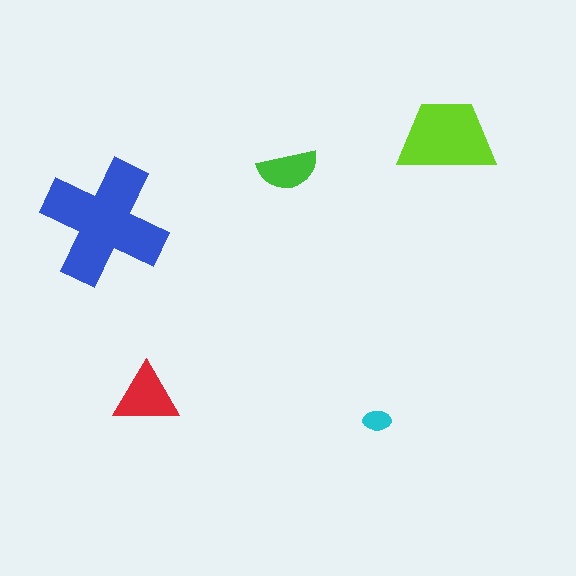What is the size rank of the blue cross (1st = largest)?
1st.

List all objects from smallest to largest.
The cyan ellipse, the green semicircle, the red triangle, the lime trapezoid, the blue cross.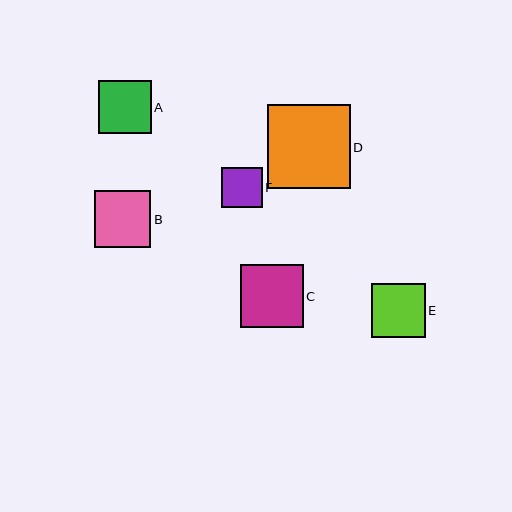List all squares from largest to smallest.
From largest to smallest: D, C, B, E, A, F.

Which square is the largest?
Square D is the largest with a size of approximately 83 pixels.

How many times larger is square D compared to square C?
Square D is approximately 1.3 times the size of square C.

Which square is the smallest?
Square F is the smallest with a size of approximately 40 pixels.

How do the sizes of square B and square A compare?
Square B and square A are approximately the same size.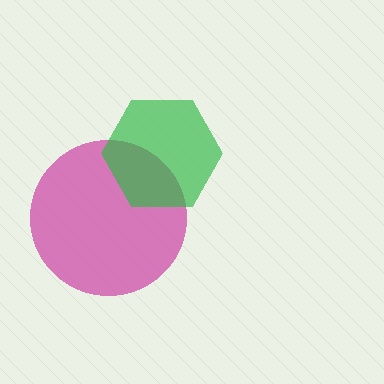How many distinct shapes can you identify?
There are 2 distinct shapes: a magenta circle, a green hexagon.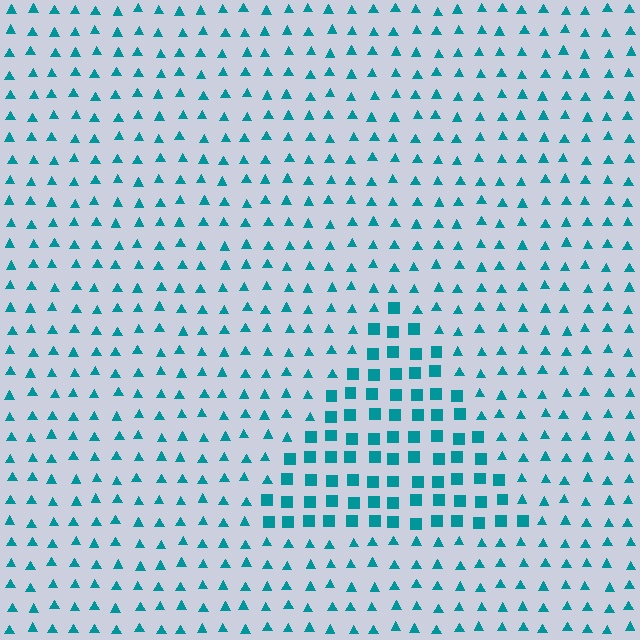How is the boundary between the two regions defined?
The boundary is defined by a change in element shape: squares inside vs. triangles outside. All elements share the same color and spacing.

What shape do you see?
I see a triangle.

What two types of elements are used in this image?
The image uses squares inside the triangle region and triangles outside it.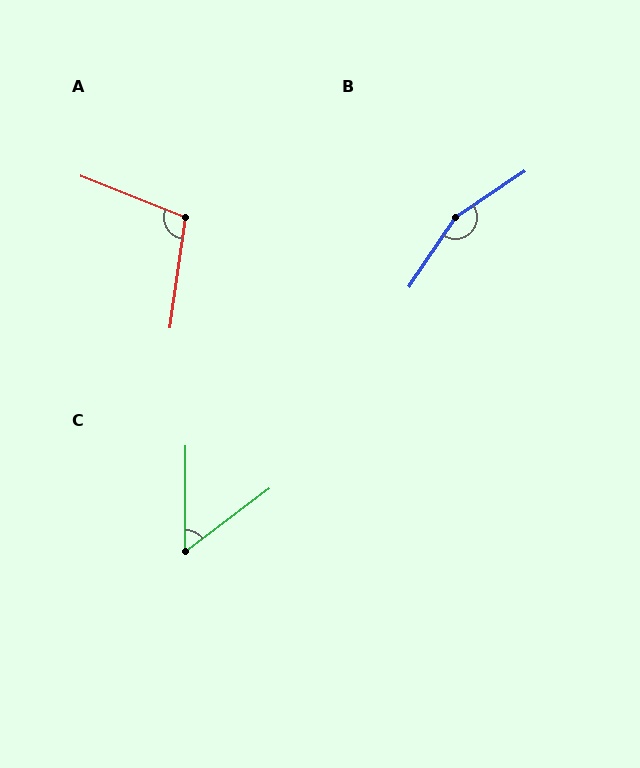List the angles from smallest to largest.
C (53°), A (104°), B (158°).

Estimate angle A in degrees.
Approximately 104 degrees.